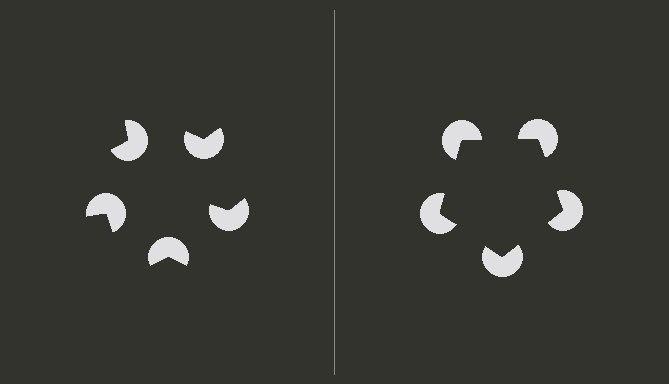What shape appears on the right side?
An illusory pentagon.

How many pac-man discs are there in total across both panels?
10 — 5 on each side.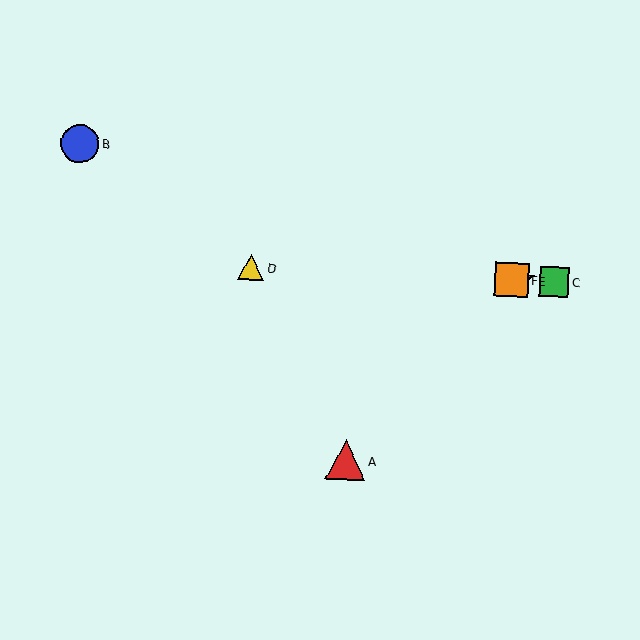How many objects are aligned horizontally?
4 objects (C, D, E, F) are aligned horizontally.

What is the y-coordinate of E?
Object E is at y≈280.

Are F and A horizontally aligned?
No, F is at y≈280 and A is at y≈460.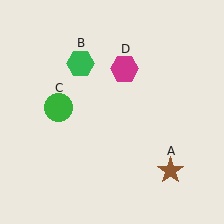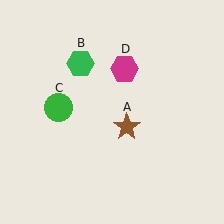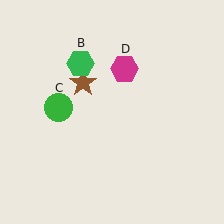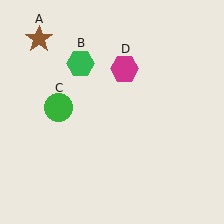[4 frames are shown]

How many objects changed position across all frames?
1 object changed position: brown star (object A).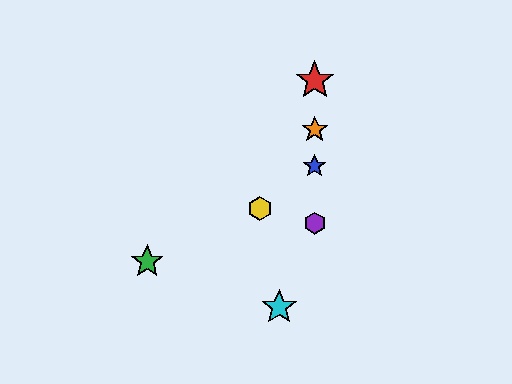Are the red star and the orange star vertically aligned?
Yes, both are at x≈315.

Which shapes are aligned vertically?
The red star, the blue star, the purple hexagon, the orange star are aligned vertically.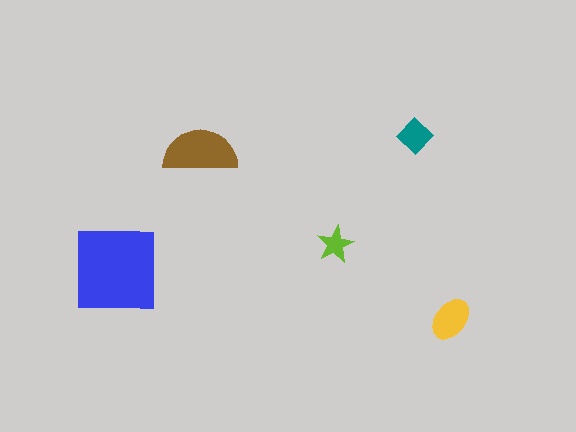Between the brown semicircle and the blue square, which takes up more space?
The blue square.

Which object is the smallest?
The lime star.